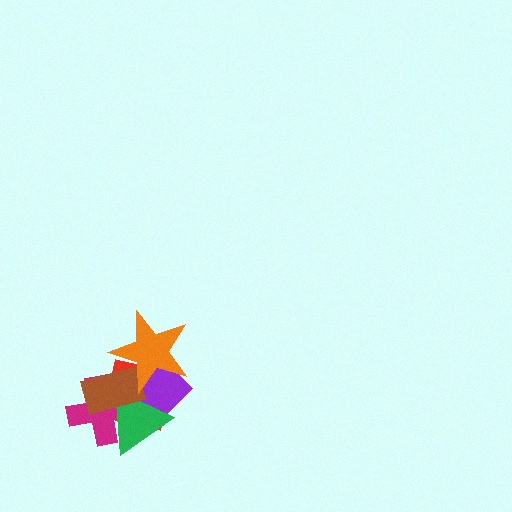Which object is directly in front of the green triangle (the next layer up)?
The brown rectangle is directly in front of the green triangle.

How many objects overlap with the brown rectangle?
5 objects overlap with the brown rectangle.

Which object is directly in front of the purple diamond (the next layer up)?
The magenta cross is directly in front of the purple diamond.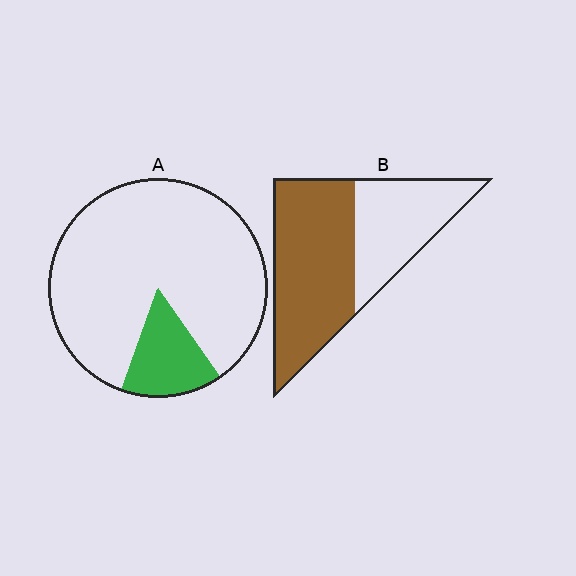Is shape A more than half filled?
No.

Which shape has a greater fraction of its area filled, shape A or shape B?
Shape B.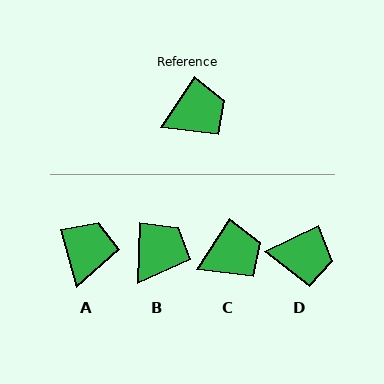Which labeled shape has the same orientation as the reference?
C.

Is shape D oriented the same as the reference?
No, it is off by about 31 degrees.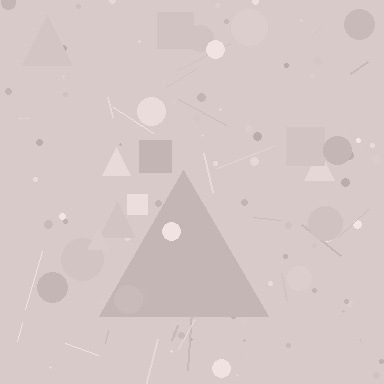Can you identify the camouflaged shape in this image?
The camouflaged shape is a triangle.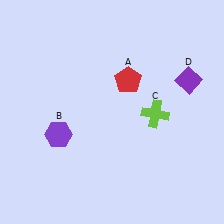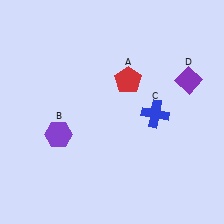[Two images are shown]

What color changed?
The cross (C) changed from lime in Image 1 to blue in Image 2.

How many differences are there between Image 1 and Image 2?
There is 1 difference between the two images.